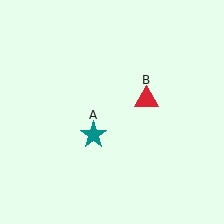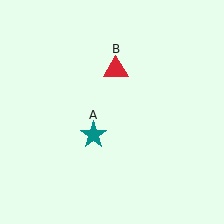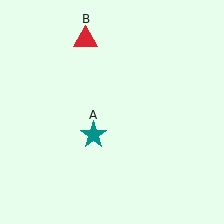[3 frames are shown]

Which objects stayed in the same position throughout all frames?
Teal star (object A) remained stationary.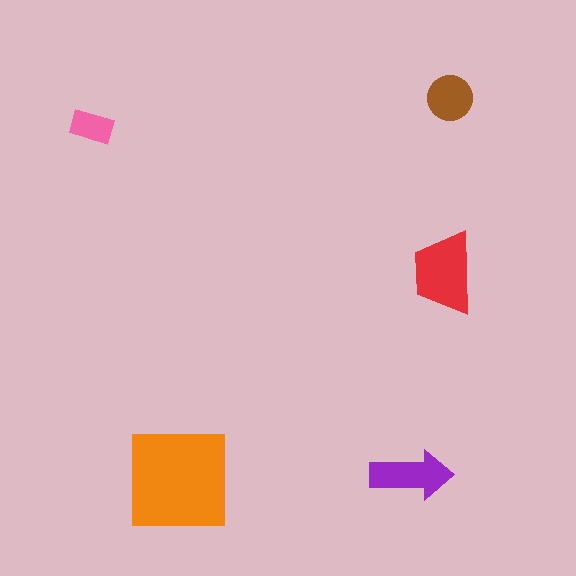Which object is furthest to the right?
The brown circle is rightmost.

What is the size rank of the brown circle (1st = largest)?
4th.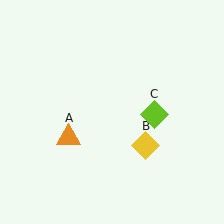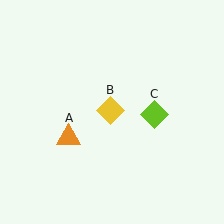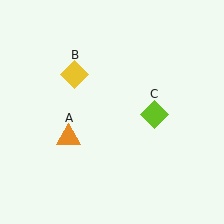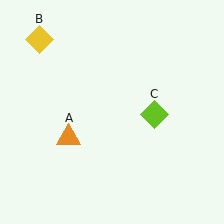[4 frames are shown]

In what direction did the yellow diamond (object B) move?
The yellow diamond (object B) moved up and to the left.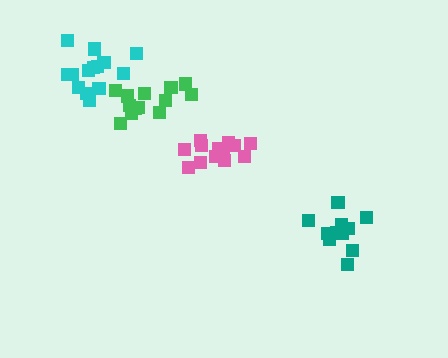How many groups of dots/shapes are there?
There are 4 groups.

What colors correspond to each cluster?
The clusters are colored: green, cyan, pink, teal.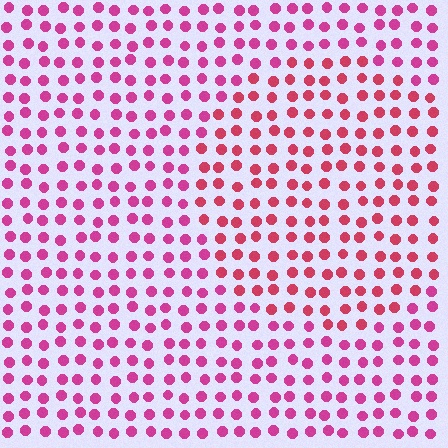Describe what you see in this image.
The image is filled with small magenta elements in a uniform arrangement. A circle-shaped region is visible where the elements are tinted to a slightly different hue, forming a subtle color boundary.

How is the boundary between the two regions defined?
The boundary is defined purely by a slight shift in hue (about 23 degrees). Spacing, size, and orientation are identical on both sides.